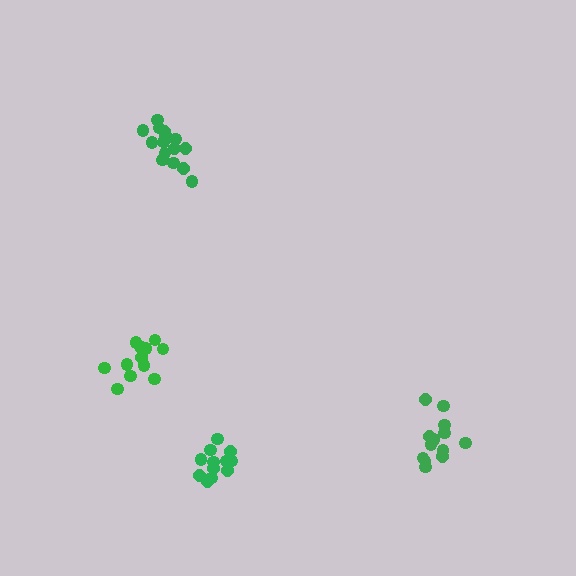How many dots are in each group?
Group 1: 13 dots, Group 2: 15 dots, Group 3: 13 dots, Group 4: 12 dots (53 total).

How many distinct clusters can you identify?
There are 4 distinct clusters.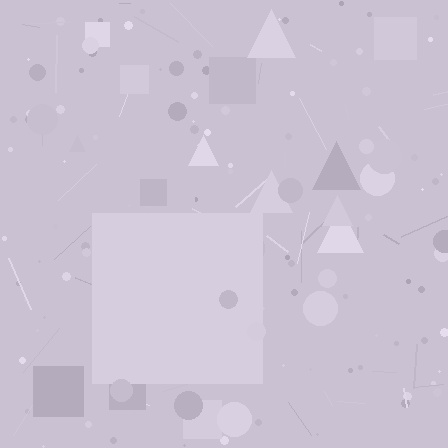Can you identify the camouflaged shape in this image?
The camouflaged shape is a square.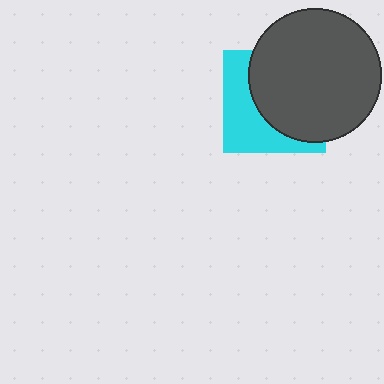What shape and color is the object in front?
The object in front is a dark gray circle.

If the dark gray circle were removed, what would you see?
You would see the complete cyan square.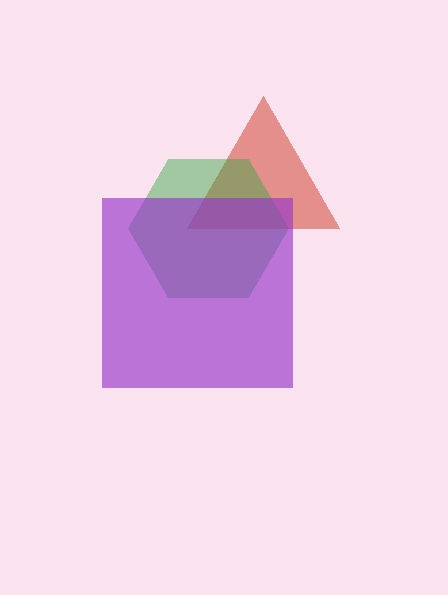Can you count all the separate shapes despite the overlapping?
Yes, there are 3 separate shapes.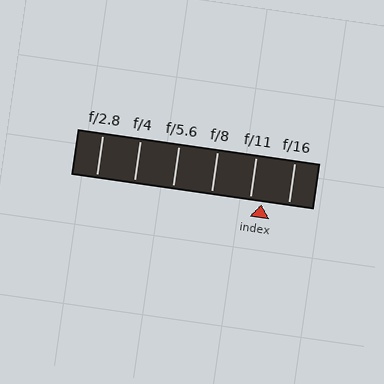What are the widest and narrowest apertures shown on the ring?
The widest aperture shown is f/2.8 and the narrowest is f/16.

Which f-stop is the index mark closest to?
The index mark is closest to f/11.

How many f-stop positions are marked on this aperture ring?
There are 6 f-stop positions marked.